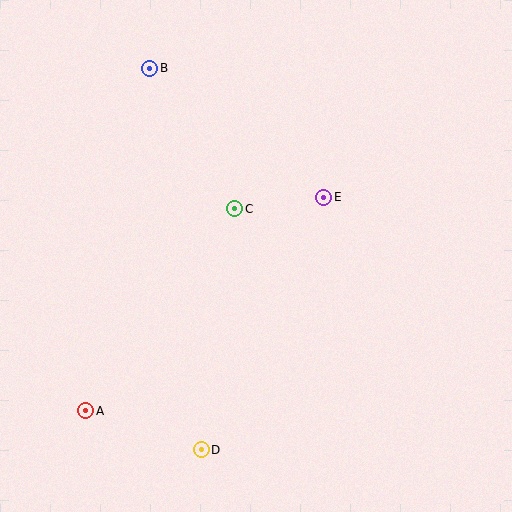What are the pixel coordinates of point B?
Point B is at (150, 68).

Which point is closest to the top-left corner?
Point B is closest to the top-left corner.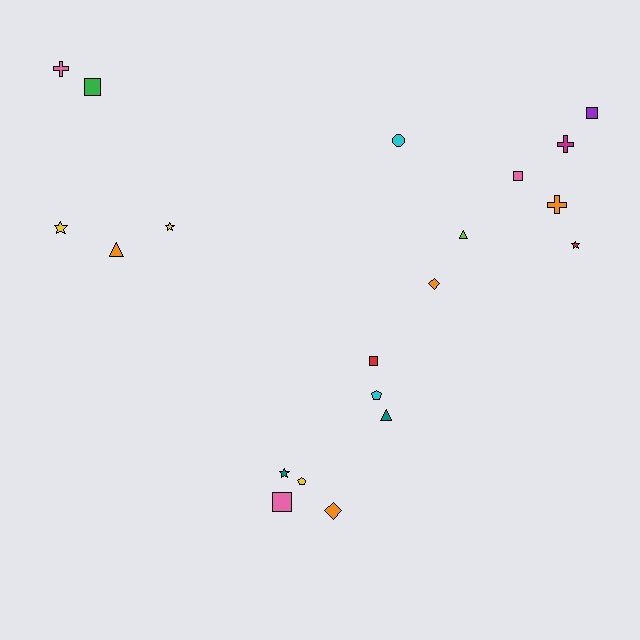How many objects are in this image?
There are 20 objects.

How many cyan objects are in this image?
There are 2 cyan objects.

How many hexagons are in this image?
There are no hexagons.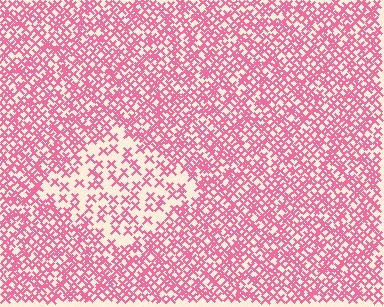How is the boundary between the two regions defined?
The boundary is defined by a change in element density (approximately 2.3x ratio). All elements are the same color, size, and shape.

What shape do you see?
I see a diamond.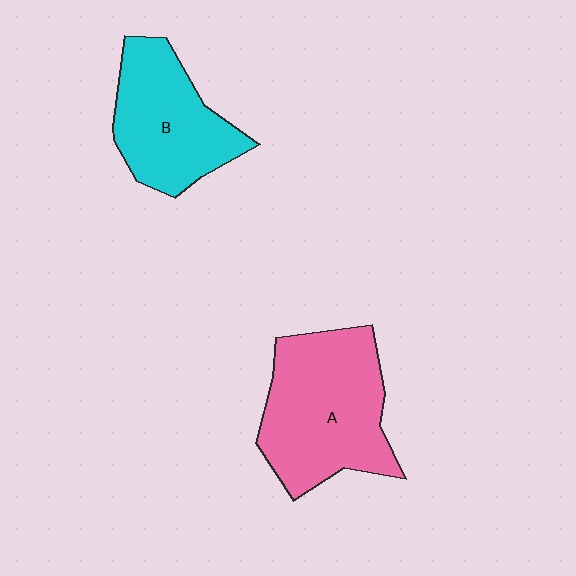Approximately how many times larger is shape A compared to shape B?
Approximately 1.3 times.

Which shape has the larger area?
Shape A (pink).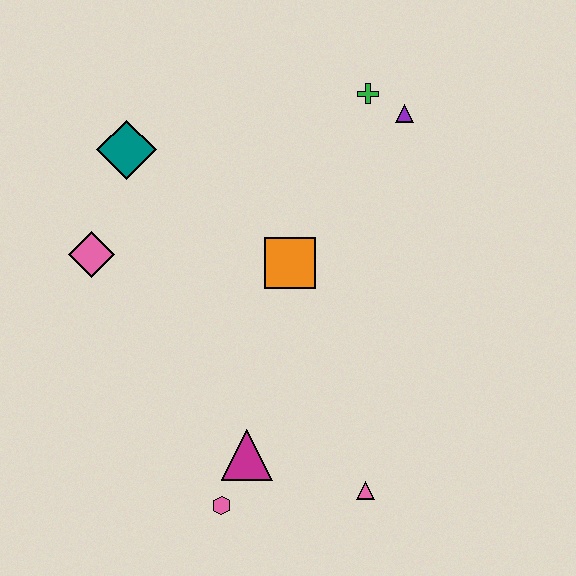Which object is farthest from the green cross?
The pink hexagon is farthest from the green cross.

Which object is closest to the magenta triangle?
The pink hexagon is closest to the magenta triangle.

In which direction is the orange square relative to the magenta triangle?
The orange square is above the magenta triangle.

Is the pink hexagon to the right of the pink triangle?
No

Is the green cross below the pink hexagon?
No